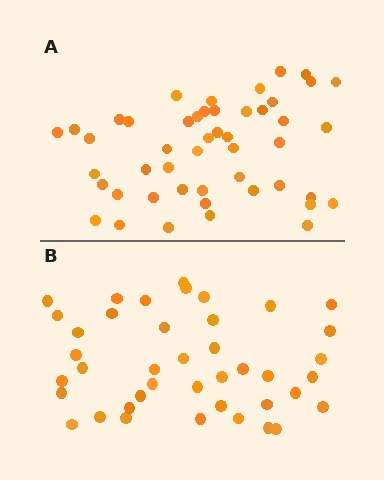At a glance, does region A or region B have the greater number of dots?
Region A (the top region) has more dots.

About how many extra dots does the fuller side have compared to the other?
Region A has roughly 8 or so more dots than region B.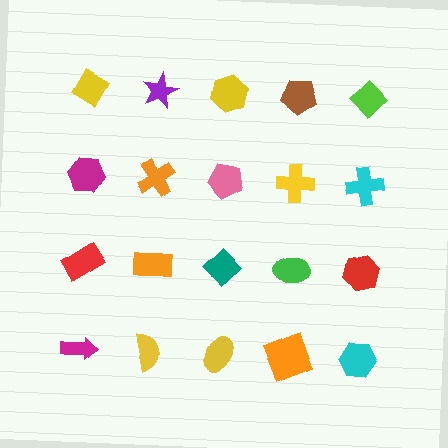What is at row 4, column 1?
A magenta arrow.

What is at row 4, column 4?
An orange square.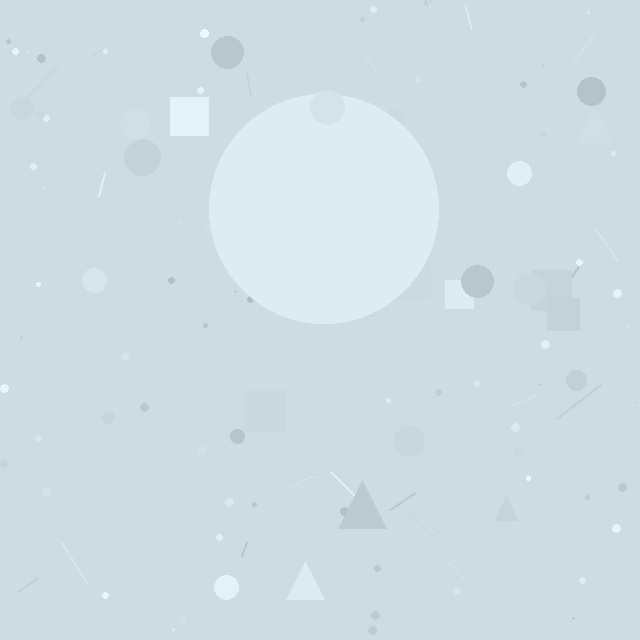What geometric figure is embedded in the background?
A circle is embedded in the background.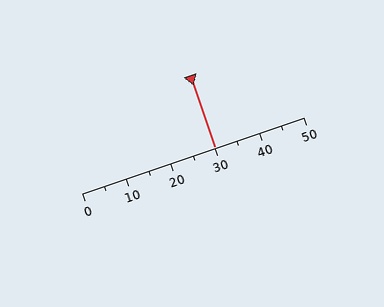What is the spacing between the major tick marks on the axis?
The major ticks are spaced 10 apart.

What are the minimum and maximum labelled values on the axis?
The axis runs from 0 to 50.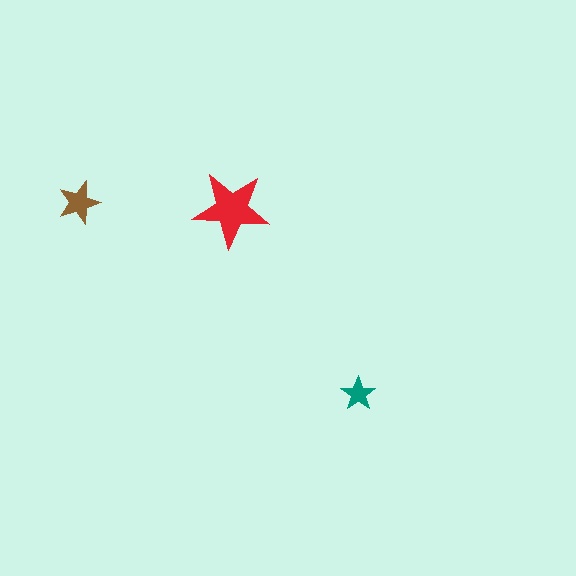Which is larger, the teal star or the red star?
The red one.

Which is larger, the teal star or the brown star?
The brown one.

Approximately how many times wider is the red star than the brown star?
About 2 times wider.